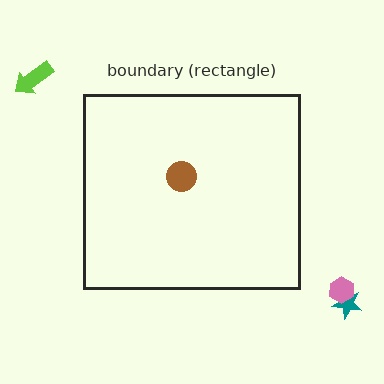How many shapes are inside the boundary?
1 inside, 3 outside.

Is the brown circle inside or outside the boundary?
Inside.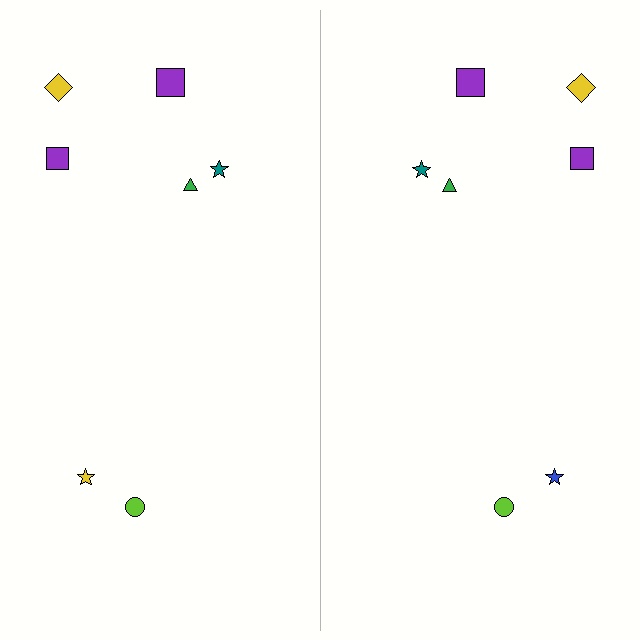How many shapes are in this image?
There are 14 shapes in this image.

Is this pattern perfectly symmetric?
No, the pattern is not perfectly symmetric. The blue star on the right side breaks the symmetry — its mirror counterpart is yellow.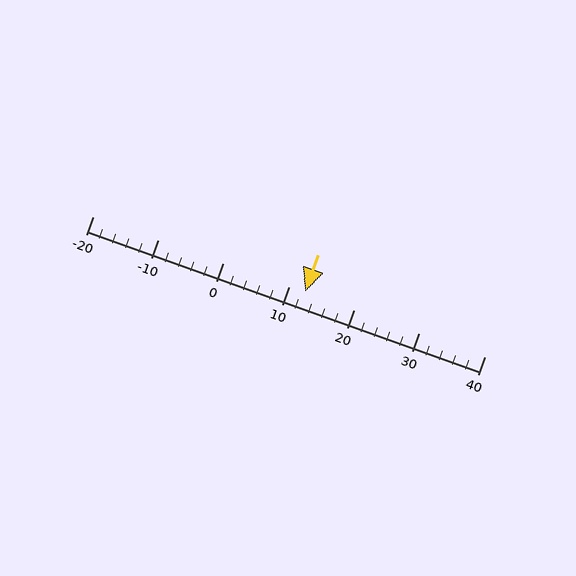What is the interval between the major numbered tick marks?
The major tick marks are spaced 10 units apart.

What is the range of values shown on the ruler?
The ruler shows values from -20 to 40.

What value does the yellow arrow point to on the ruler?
The yellow arrow points to approximately 12.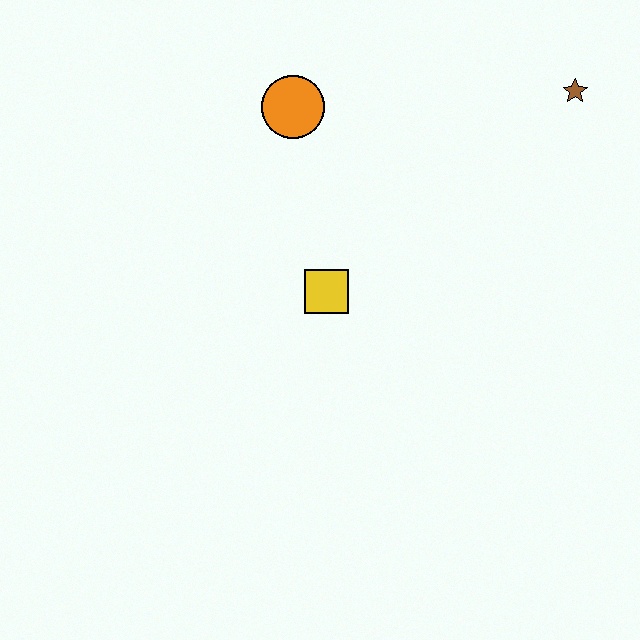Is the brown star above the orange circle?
Yes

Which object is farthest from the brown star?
The yellow square is farthest from the brown star.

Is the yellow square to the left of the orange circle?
No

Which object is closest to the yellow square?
The orange circle is closest to the yellow square.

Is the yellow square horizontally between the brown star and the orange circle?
Yes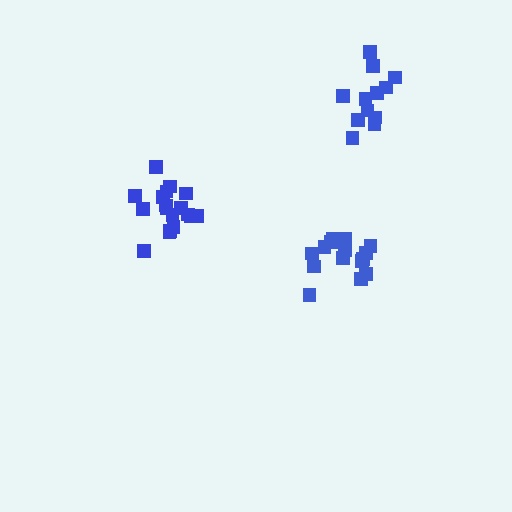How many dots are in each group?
Group 1: 15 dots, Group 2: 18 dots, Group 3: 12 dots (45 total).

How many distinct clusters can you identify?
There are 3 distinct clusters.